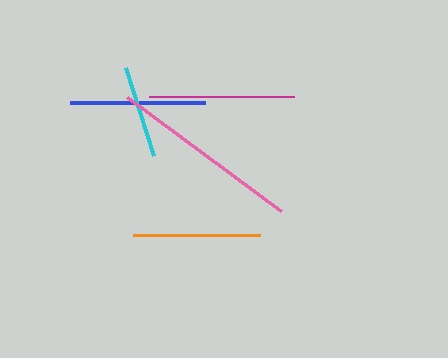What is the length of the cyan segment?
The cyan segment is approximately 93 pixels long.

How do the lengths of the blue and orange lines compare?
The blue and orange lines are approximately the same length.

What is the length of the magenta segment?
The magenta segment is approximately 145 pixels long.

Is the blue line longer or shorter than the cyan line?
The blue line is longer than the cyan line.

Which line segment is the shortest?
The cyan line is the shortest at approximately 93 pixels.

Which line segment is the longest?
The pink line is the longest at approximately 191 pixels.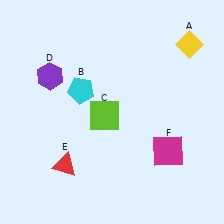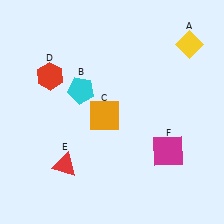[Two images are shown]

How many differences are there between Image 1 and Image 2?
There are 2 differences between the two images.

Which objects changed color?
C changed from lime to orange. D changed from purple to red.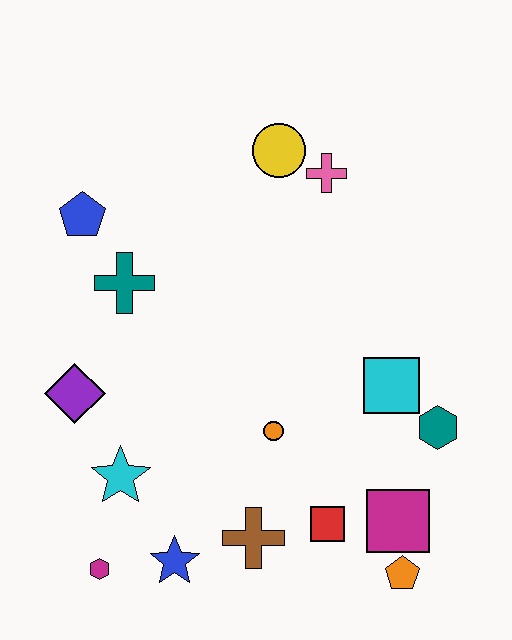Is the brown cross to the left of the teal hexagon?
Yes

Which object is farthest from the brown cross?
The yellow circle is farthest from the brown cross.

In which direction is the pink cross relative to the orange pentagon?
The pink cross is above the orange pentagon.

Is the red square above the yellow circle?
No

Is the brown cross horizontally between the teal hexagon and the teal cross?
Yes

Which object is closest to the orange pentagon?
The magenta square is closest to the orange pentagon.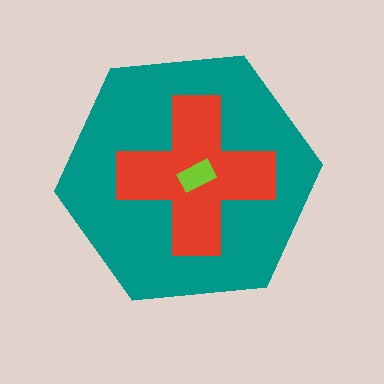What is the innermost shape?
The lime rectangle.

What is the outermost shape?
The teal hexagon.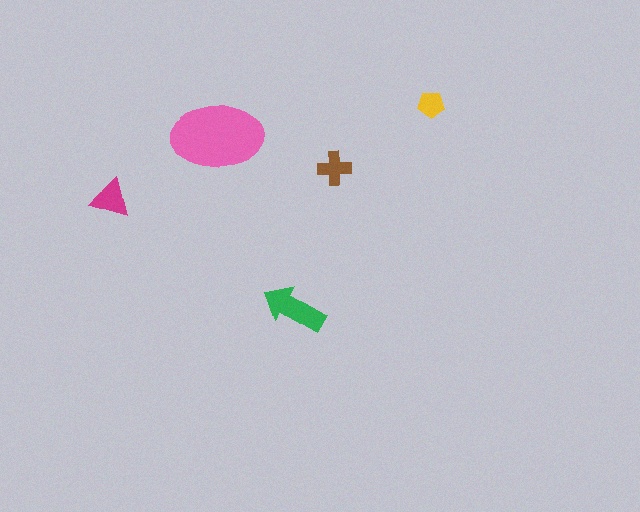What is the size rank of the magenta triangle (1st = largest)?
3rd.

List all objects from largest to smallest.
The pink ellipse, the green arrow, the magenta triangle, the brown cross, the yellow pentagon.